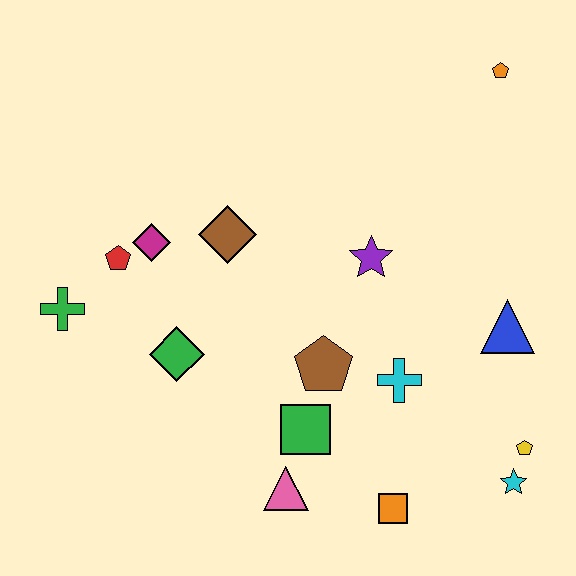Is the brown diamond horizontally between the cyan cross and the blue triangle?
No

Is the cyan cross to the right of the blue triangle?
No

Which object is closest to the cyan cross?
The brown pentagon is closest to the cyan cross.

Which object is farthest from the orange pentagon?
The green cross is farthest from the orange pentagon.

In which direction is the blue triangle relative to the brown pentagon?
The blue triangle is to the right of the brown pentagon.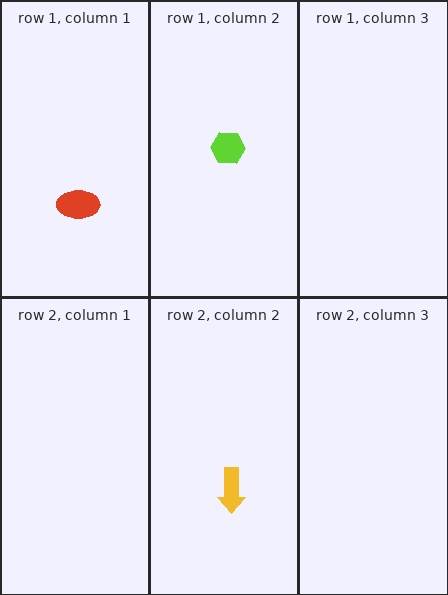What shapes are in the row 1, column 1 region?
The red ellipse.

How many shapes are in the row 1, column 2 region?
1.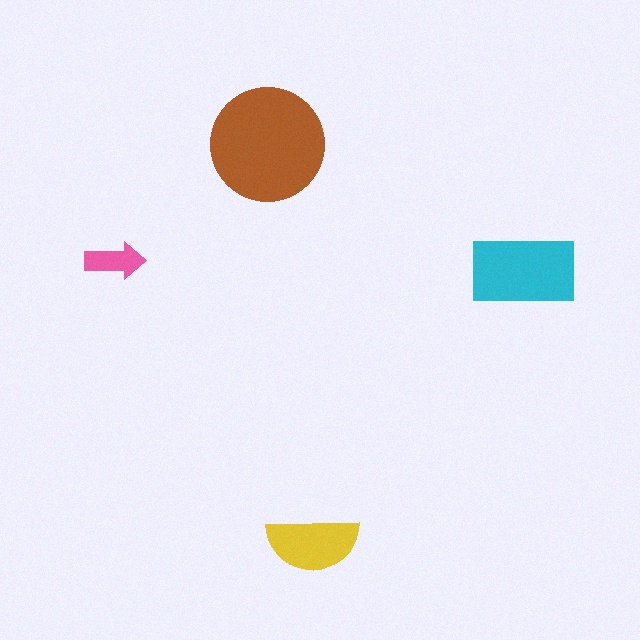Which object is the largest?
The brown circle.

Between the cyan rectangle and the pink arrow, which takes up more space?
The cyan rectangle.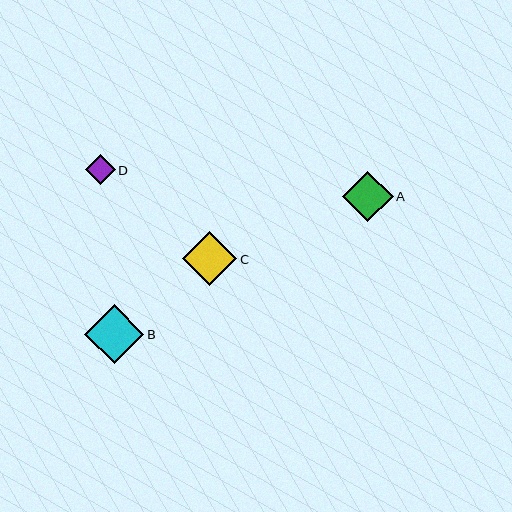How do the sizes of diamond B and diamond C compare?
Diamond B and diamond C are approximately the same size.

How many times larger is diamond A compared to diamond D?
Diamond A is approximately 1.7 times the size of diamond D.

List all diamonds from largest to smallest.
From largest to smallest: B, C, A, D.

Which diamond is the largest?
Diamond B is the largest with a size of approximately 59 pixels.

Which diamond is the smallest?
Diamond D is the smallest with a size of approximately 30 pixels.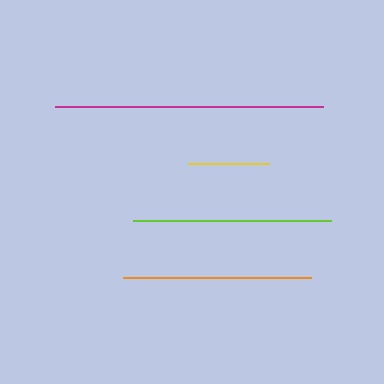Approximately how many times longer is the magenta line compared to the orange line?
The magenta line is approximately 1.4 times the length of the orange line.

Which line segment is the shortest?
The yellow line is the shortest at approximately 81 pixels.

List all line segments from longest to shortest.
From longest to shortest: magenta, lime, orange, yellow.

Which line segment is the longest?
The magenta line is the longest at approximately 268 pixels.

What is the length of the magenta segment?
The magenta segment is approximately 268 pixels long.